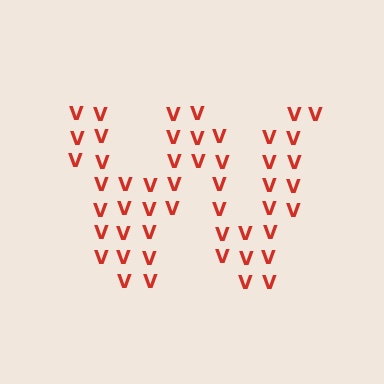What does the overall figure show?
The overall figure shows the letter W.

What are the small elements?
The small elements are letter V's.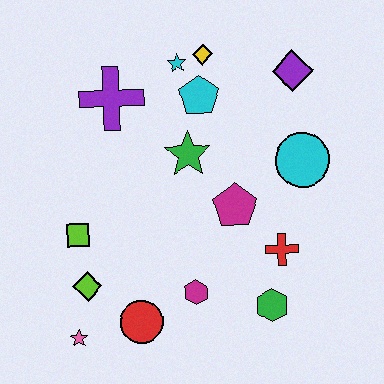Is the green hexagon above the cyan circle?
No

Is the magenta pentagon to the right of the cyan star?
Yes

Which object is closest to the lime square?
The lime diamond is closest to the lime square.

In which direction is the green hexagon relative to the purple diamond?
The green hexagon is below the purple diamond.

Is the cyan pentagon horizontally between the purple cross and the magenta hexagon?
No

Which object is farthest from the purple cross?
The green hexagon is farthest from the purple cross.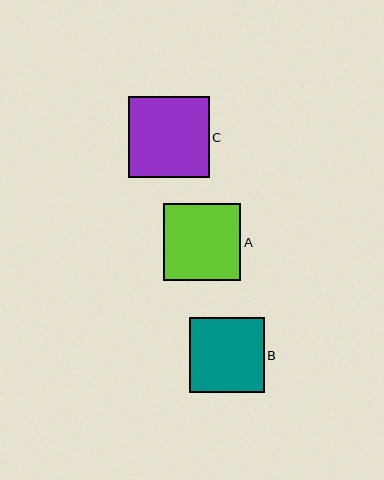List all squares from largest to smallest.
From largest to smallest: C, A, B.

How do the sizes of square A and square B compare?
Square A and square B are approximately the same size.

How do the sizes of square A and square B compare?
Square A and square B are approximately the same size.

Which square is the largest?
Square C is the largest with a size of approximately 81 pixels.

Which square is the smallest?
Square B is the smallest with a size of approximately 75 pixels.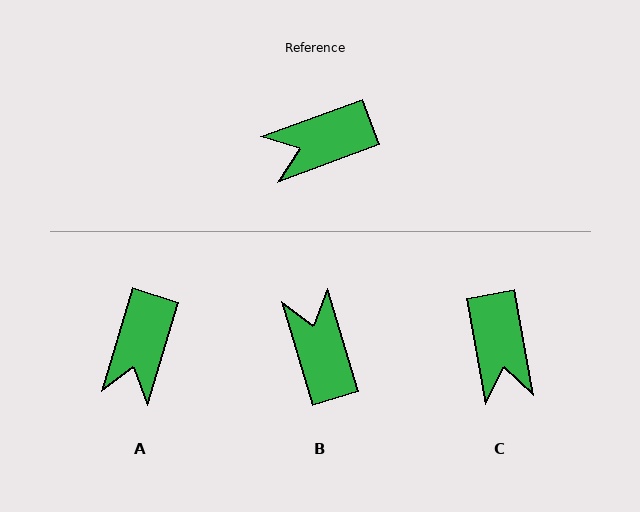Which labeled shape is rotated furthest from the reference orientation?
B, about 94 degrees away.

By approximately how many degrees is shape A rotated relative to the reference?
Approximately 53 degrees counter-clockwise.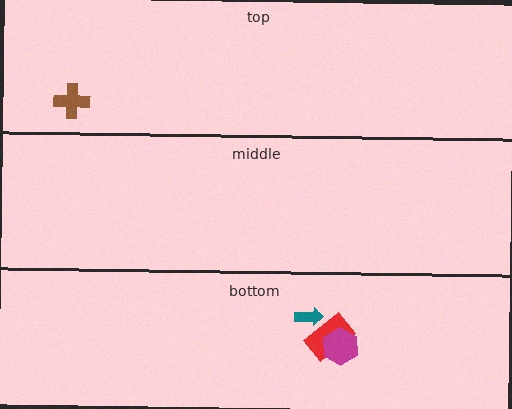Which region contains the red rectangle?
The bottom region.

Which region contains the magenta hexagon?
The bottom region.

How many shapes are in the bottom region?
3.